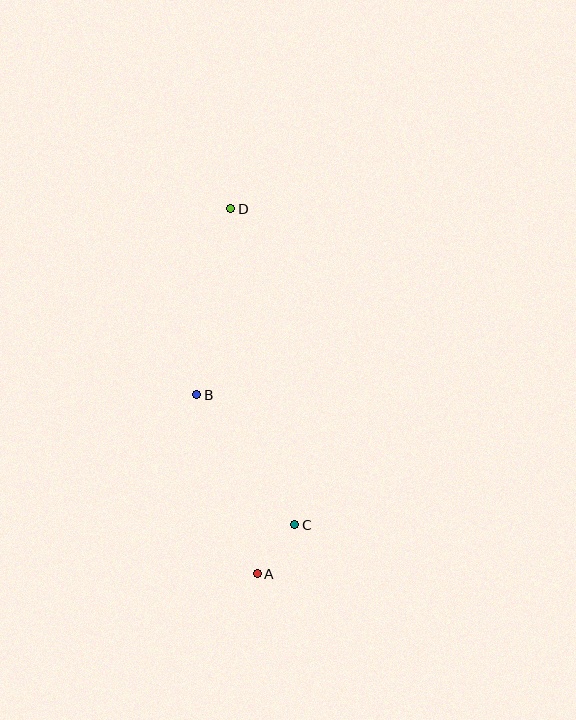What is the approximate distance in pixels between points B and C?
The distance between B and C is approximately 163 pixels.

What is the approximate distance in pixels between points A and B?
The distance between A and B is approximately 189 pixels.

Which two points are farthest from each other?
Points A and D are farthest from each other.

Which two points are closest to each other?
Points A and C are closest to each other.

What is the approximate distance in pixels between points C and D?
The distance between C and D is approximately 322 pixels.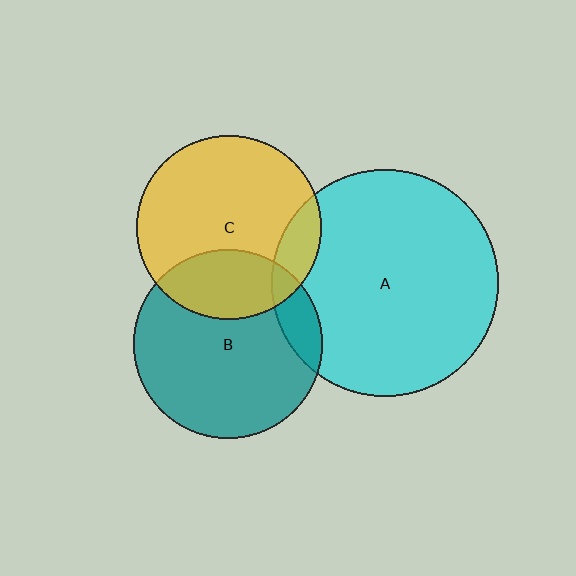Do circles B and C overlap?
Yes.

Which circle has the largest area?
Circle A (cyan).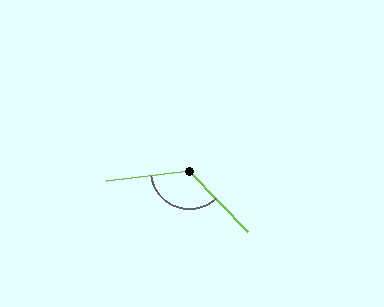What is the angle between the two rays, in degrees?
Approximately 127 degrees.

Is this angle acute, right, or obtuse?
It is obtuse.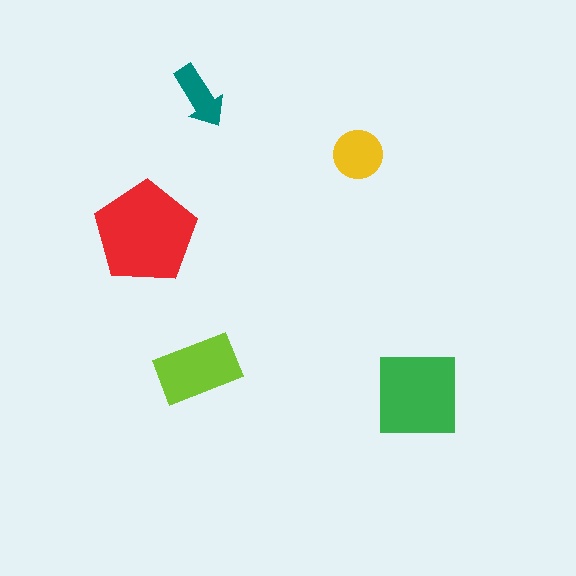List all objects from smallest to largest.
The teal arrow, the yellow circle, the lime rectangle, the green square, the red pentagon.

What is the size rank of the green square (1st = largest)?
2nd.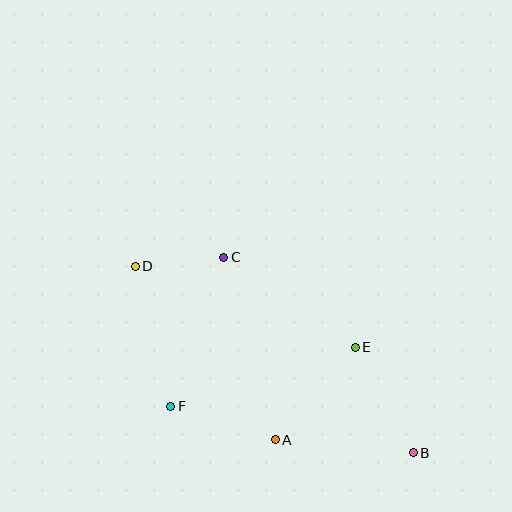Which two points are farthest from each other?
Points B and D are farthest from each other.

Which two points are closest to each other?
Points C and D are closest to each other.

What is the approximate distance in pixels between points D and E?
The distance between D and E is approximately 234 pixels.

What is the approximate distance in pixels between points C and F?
The distance between C and F is approximately 158 pixels.